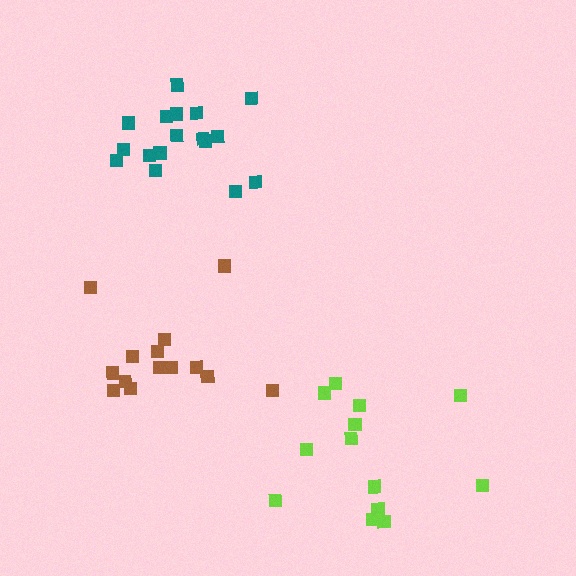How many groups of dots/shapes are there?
There are 3 groups.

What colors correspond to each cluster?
The clusters are colored: brown, lime, teal.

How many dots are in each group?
Group 1: 14 dots, Group 2: 13 dots, Group 3: 17 dots (44 total).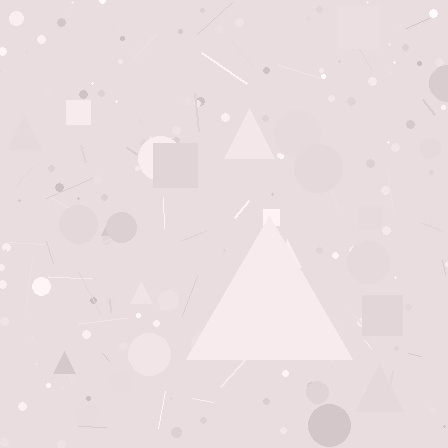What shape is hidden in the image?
A triangle is hidden in the image.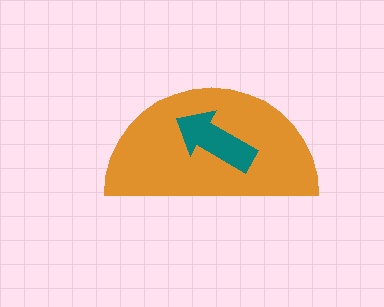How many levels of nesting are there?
2.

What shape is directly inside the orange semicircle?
The teal arrow.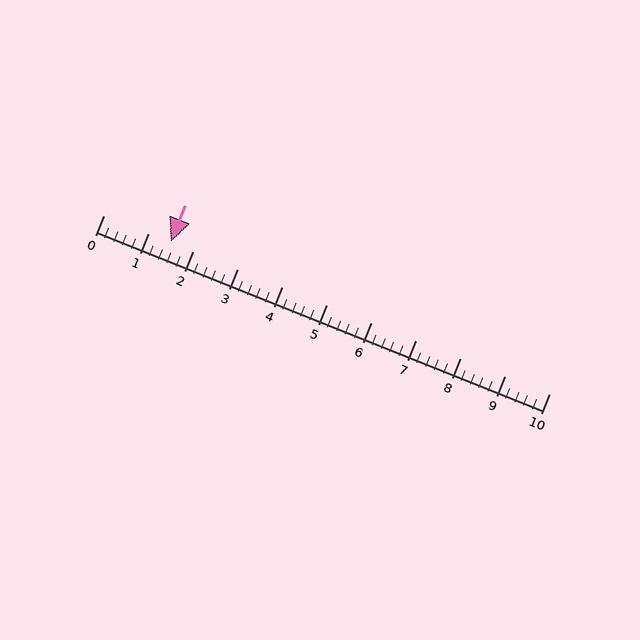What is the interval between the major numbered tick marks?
The major tick marks are spaced 1 units apart.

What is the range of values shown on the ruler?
The ruler shows values from 0 to 10.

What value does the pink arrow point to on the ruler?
The pink arrow points to approximately 1.5.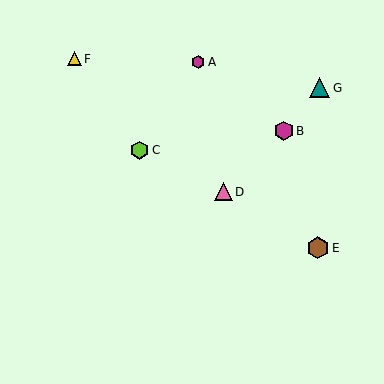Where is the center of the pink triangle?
The center of the pink triangle is at (224, 192).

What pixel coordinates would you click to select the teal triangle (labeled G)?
Click at (320, 88) to select the teal triangle G.